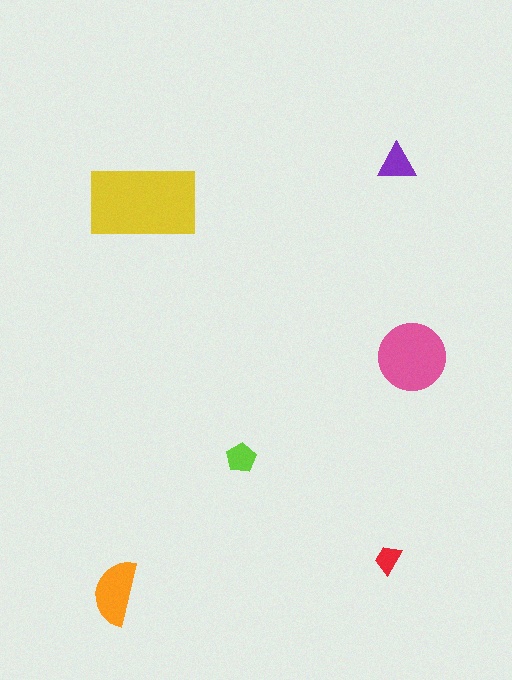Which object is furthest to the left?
The orange semicircle is leftmost.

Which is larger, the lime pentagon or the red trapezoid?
The lime pentagon.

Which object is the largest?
The yellow rectangle.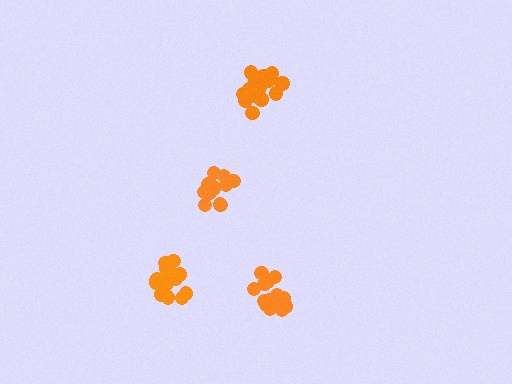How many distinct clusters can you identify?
There are 4 distinct clusters.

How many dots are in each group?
Group 1: 16 dots, Group 2: 16 dots, Group 3: 12 dots, Group 4: 16 dots (60 total).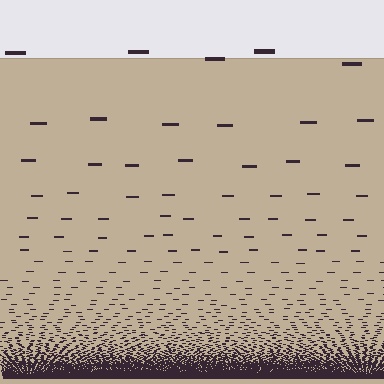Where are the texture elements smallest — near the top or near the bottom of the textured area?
Near the bottom.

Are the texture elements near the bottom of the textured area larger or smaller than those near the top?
Smaller. The gradient is inverted — elements near the bottom are smaller and denser.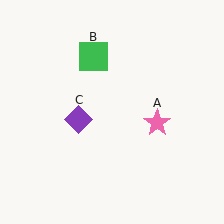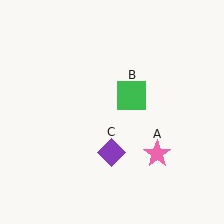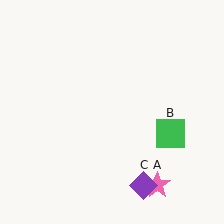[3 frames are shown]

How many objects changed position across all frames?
3 objects changed position: pink star (object A), green square (object B), purple diamond (object C).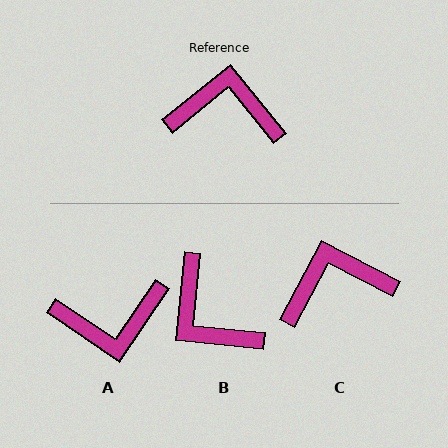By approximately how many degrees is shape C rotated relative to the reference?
Approximately 23 degrees counter-clockwise.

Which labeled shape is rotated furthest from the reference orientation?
A, about 163 degrees away.